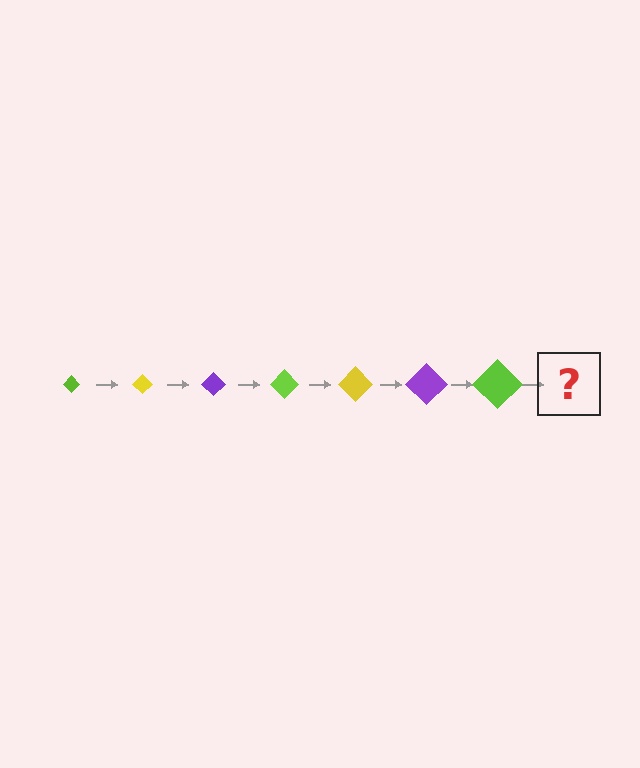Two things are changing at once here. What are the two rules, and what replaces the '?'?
The two rules are that the diamond grows larger each step and the color cycles through lime, yellow, and purple. The '?' should be a yellow diamond, larger than the previous one.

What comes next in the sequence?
The next element should be a yellow diamond, larger than the previous one.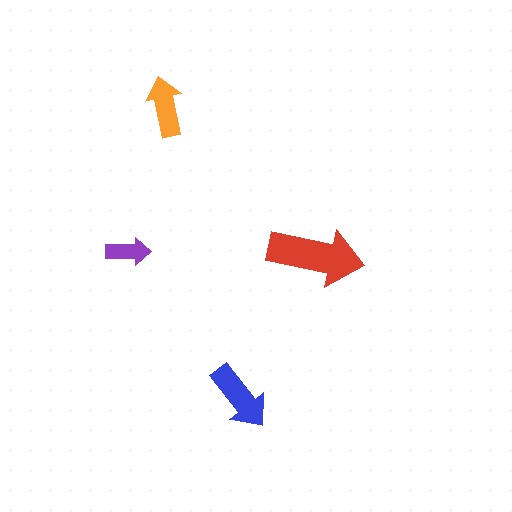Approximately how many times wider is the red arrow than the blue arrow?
About 1.5 times wider.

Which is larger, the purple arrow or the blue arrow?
The blue one.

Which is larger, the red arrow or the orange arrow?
The red one.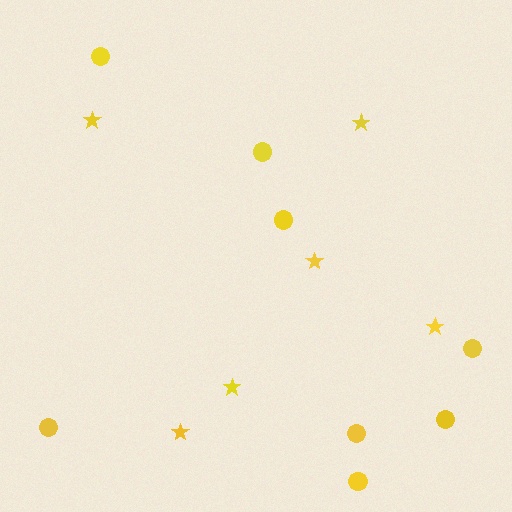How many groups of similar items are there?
There are 2 groups: one group of stars (6) and one group of circles (8).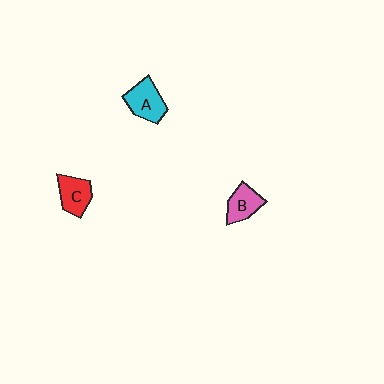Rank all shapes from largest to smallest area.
From largest to smallest: A (cyan), C (red), B (pink).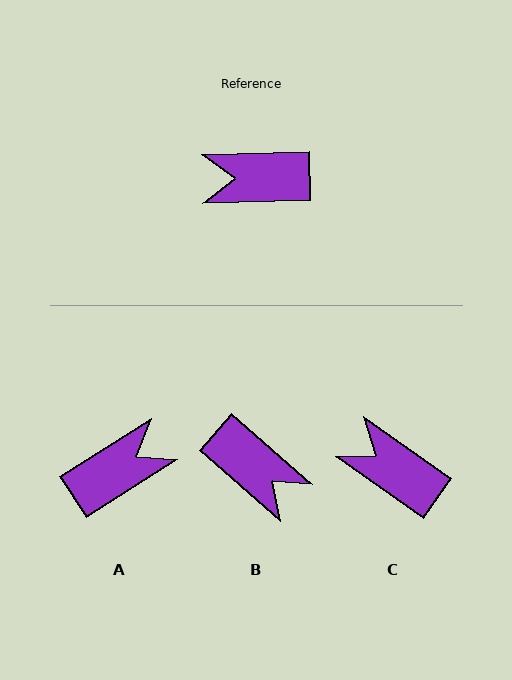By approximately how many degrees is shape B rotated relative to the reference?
Approximately 137 degrees counter-clockwise.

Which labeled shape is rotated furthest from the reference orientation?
A, about 149 degrees away.